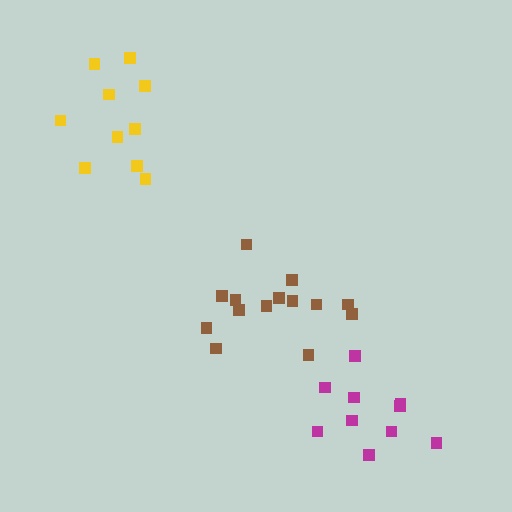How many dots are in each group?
Group 1: 14 dots, Group 2: 10 dots, Group 3: 10 dots (34 total).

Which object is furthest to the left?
The yellow cluster is leftmost.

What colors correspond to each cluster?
The clusters are colored: brown, yellow, magenta.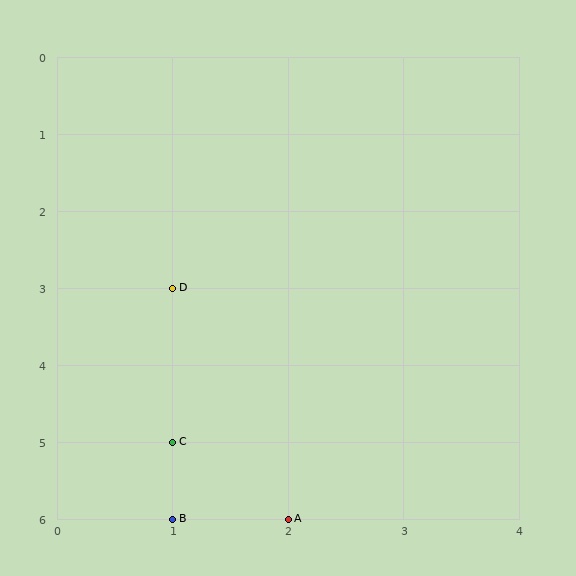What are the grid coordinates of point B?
Point B is at grid coordinates (1, 6).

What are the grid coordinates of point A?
Point A is at grid coordinates (2, 6).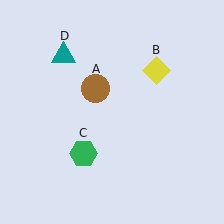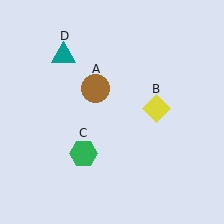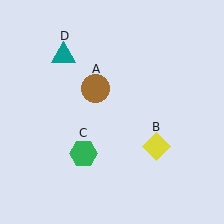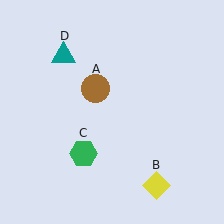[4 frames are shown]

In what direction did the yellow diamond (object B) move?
The yellow diamond (object B) moved down.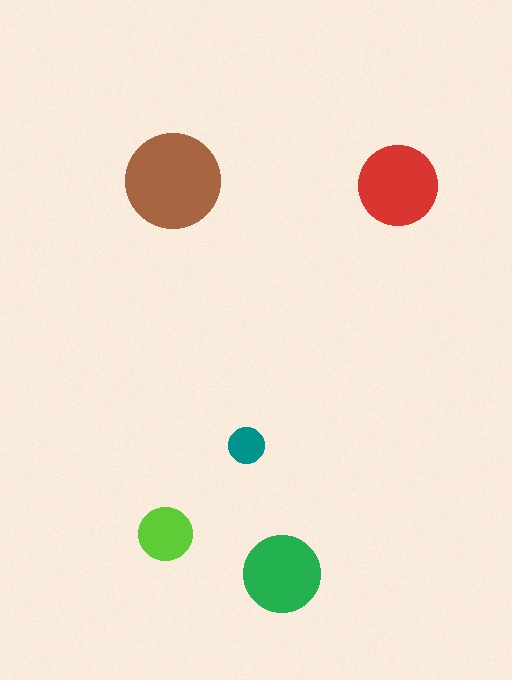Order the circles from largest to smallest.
the brown one, the red one, the green one, the lime one, the teal one.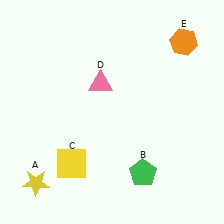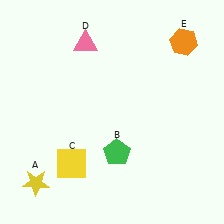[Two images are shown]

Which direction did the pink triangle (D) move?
The pink triangle (D) moved up.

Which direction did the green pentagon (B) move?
The green pentagon (B) moved left.